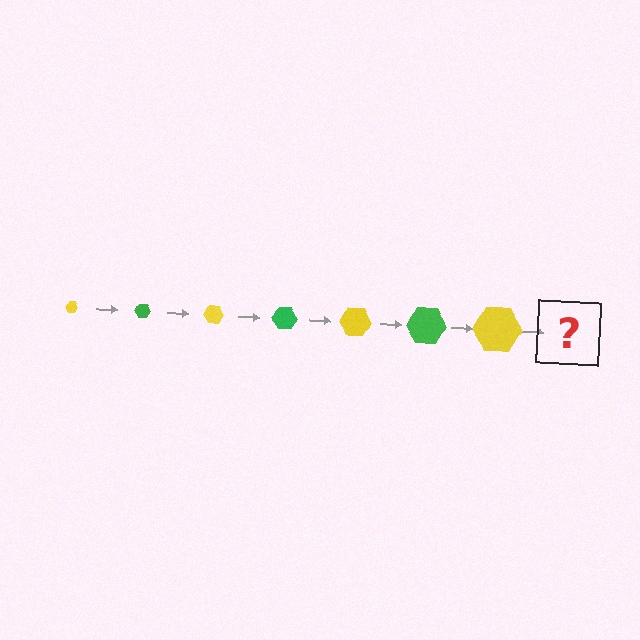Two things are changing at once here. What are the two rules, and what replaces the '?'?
The two rules are that the hexagon grows larger each step and the color cycles through yellow and green. The '?' should be a green hexagon, larger than the previous one.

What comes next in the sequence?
The next element should be a green hexagon, larger than the previous one.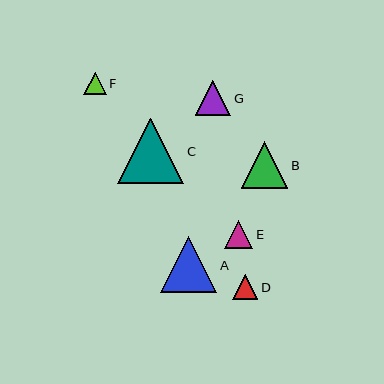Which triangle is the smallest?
Triangle F is the smallest with a size of approximately 22 pixels.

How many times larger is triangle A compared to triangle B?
Triangle A is approximately 1.2 times the size of triangle B.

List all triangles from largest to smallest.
From largest to smallest: C, A, B, G, E, D, F.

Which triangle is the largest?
Triangle C is the largest with a size of approximately 66 pixels.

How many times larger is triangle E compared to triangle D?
Triangle E is approximately 1.2 times the size of triangle D.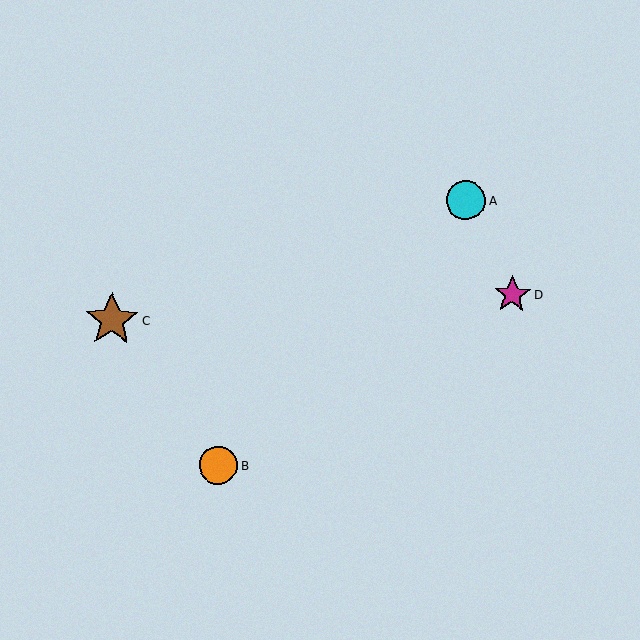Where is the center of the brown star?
The center of the brown star is at (112, 320).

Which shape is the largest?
The brown star (labeled C) is the largest.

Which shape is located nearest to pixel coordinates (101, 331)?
The brown star (labeled C) at (112, 320) is nearest to that location.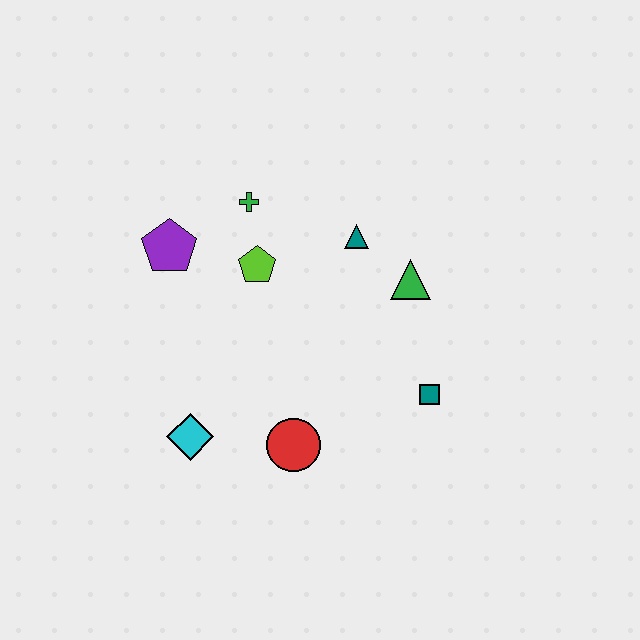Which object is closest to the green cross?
The lime pentagon is closest to the green cross.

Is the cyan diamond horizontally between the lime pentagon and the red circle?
No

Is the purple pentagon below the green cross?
Yes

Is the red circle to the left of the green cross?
No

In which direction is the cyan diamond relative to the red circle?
The cyan diamond is to the left of the red circle.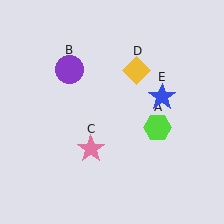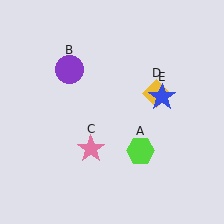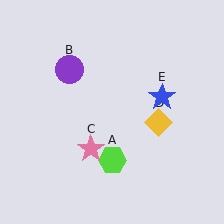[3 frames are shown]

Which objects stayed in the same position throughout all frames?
Purple circle (object B) and pink star (object C) and blue star (object E) remained stationary.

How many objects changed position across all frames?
2 objects changed position: lime hexagon (object A), yellow diamond (object D).